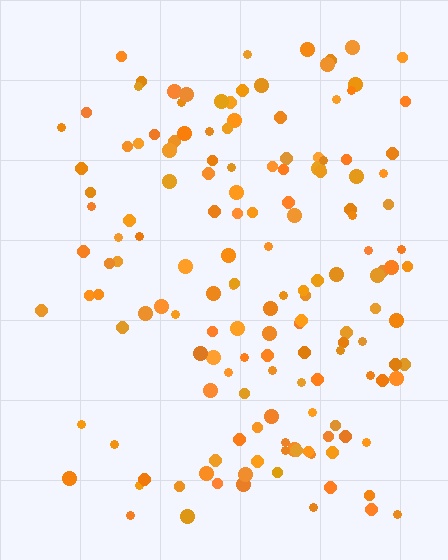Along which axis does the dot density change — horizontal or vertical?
Horizontal.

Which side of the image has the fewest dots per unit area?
The left.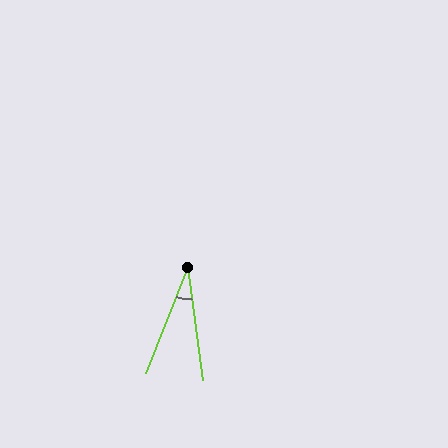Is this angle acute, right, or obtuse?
It is acute.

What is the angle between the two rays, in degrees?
Approximately 29 degrees.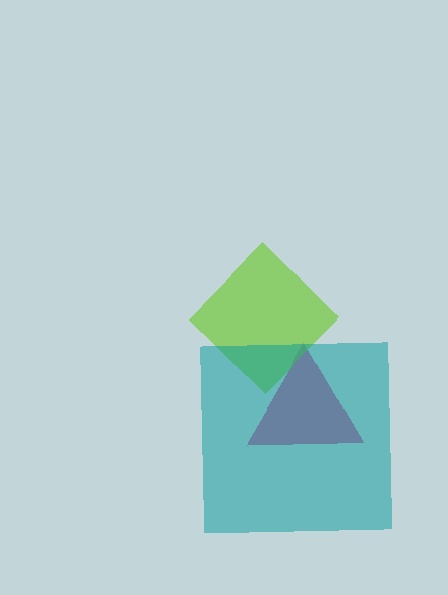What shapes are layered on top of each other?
The layered shapes are: a magenta triangle, a lime diamond, a teal square.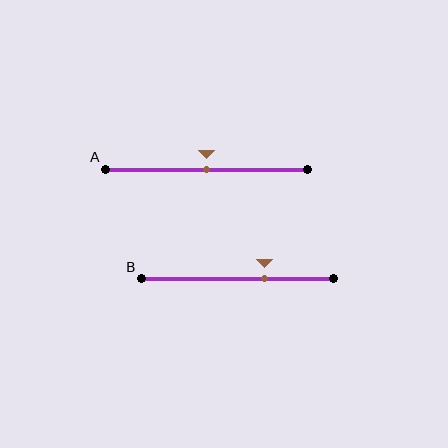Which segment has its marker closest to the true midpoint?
Segment A has its marker closest to the true midpoint.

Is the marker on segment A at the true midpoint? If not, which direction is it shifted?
Yes, the marker on segment A is at the true midpoint.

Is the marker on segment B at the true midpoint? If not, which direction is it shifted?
No, the marker on segment B is shifted to the right by about 14% of the segment length.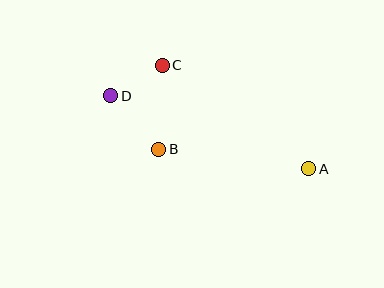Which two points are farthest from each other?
Points A and D are farthest from each other.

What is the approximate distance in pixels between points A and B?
The distance between A and B is approximately 151 pixels.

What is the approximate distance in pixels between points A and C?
The distance between A and C is approximately 179 pixels.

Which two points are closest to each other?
Points C and D are closest to each other.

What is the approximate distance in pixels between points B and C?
The distance between B and C is approximately 84 pixels.